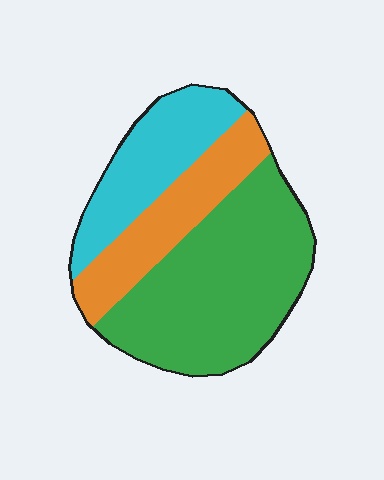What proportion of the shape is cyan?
Cyan covers 25% of the shape.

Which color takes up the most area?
Green, at roughly 50%.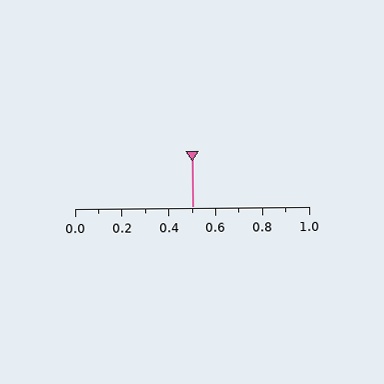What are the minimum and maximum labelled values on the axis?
The axis runs from 0.0 to 1.0.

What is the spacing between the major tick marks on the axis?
The major ticks are spaced 0.2 apart.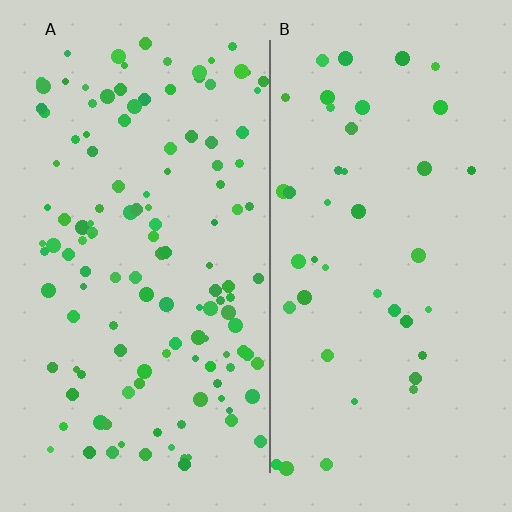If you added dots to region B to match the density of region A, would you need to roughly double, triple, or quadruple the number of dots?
Approximately triple.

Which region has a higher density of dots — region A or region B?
A (the left).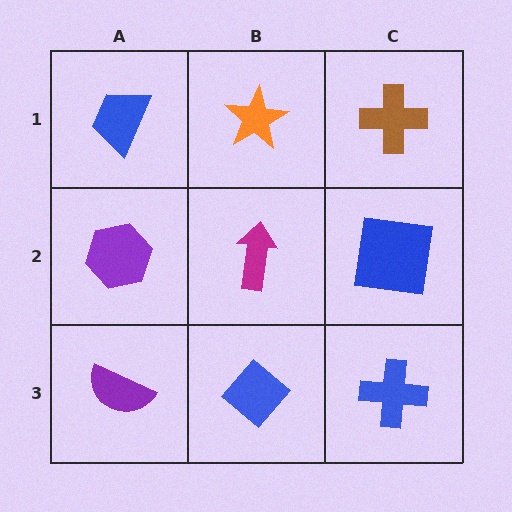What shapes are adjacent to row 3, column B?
A magenta arrow (row 2, column B), a purple semicircle (row 3, column A), a blue cross (row 3, column C).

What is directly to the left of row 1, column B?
A blue trapezoid.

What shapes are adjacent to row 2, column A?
A blue trapezoid (row 1, column A), a purple semicircle (row 3, column A), a magenta arrow (row 2, column B).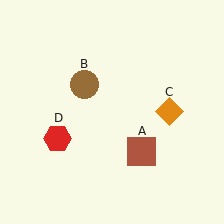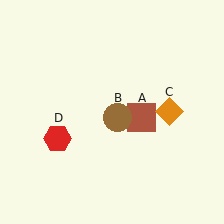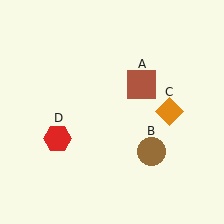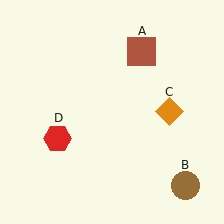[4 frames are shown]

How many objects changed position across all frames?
2 objects changed position: brown square (object A), brown circle (object B).